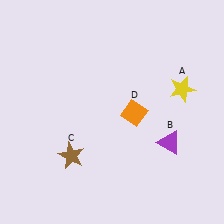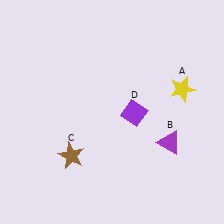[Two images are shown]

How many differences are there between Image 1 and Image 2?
There is 1 difference between the two images.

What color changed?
The diamond (D) changed from orange in Image 1 to purple in Image 2.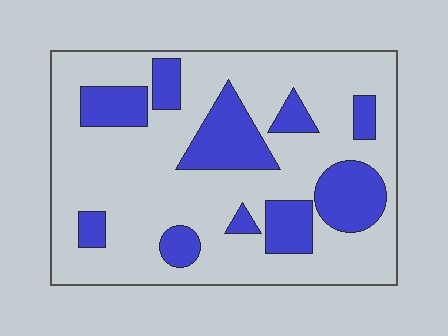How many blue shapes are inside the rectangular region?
10.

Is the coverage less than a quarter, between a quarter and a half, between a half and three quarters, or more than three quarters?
Between a quarter and a half.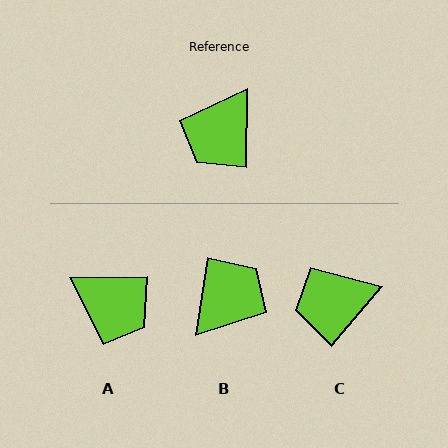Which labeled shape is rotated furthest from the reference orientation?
B, about 172 degrees away.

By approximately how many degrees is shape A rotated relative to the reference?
Approximately 91 degrees counter-clockwise.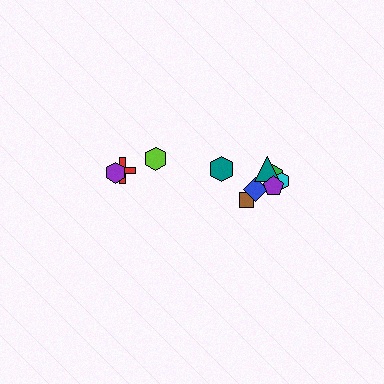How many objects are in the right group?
There are 7 objects.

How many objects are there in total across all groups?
There are 10 objects.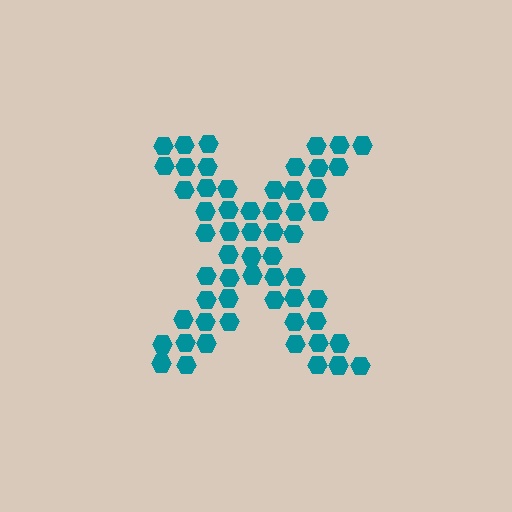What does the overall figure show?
The overall figure shows the letter X.